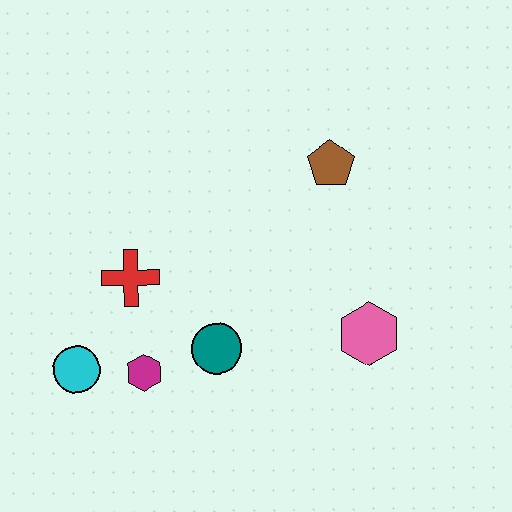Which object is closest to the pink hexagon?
The teal circle is closest to the pink hexagon.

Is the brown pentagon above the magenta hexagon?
Yes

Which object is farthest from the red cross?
The pink hexagon is farthest from the red cross.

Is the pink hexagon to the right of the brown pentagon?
Yes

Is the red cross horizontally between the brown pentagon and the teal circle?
No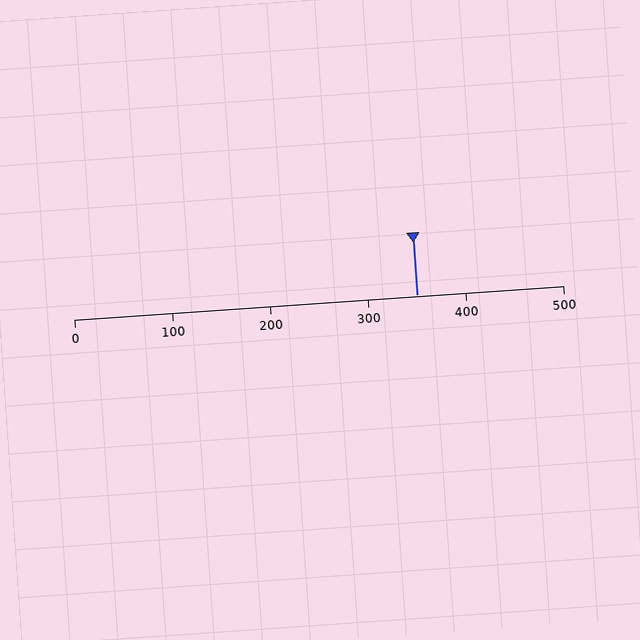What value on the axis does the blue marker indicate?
The marker indicates approximately 350.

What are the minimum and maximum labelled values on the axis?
The axis runs from 0 to 500.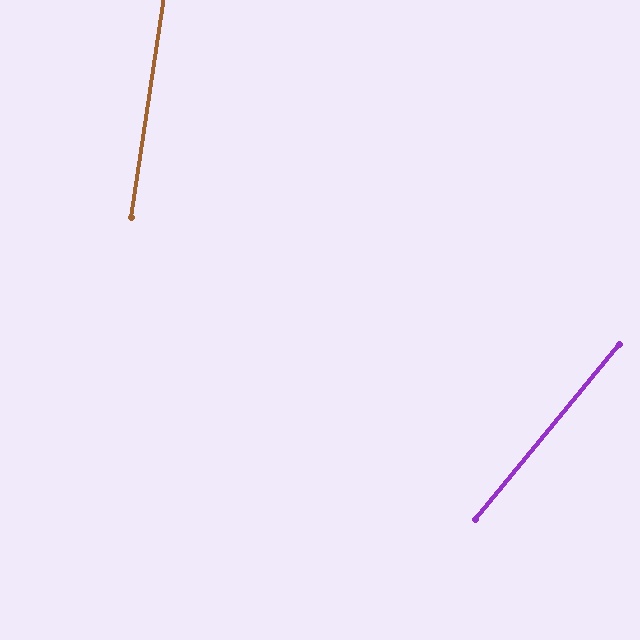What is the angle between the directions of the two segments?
Approximately 31 degrees.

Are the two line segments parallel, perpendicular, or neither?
Neither parallel nor perpendicular — they differ by about 31°.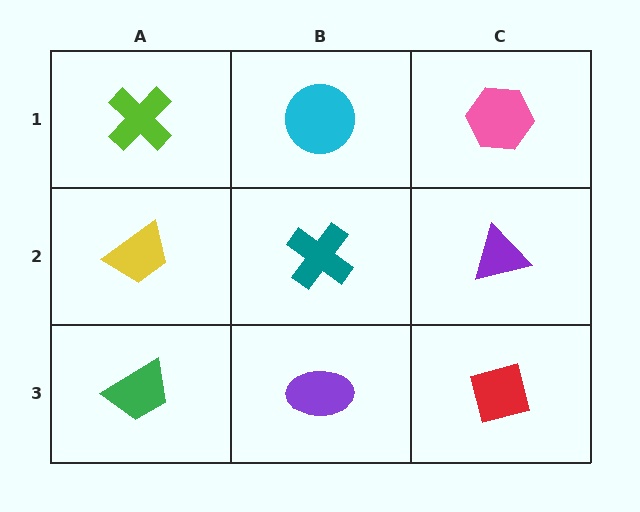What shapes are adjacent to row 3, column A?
A yellow trapezoid (row 2, column A), a purple ellipse (row 3, column B).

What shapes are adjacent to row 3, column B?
A teal cross (row 2, column B), a green trapezoid (row 3, column A), a red square (row 3, column C).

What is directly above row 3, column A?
A yellow trapezoid.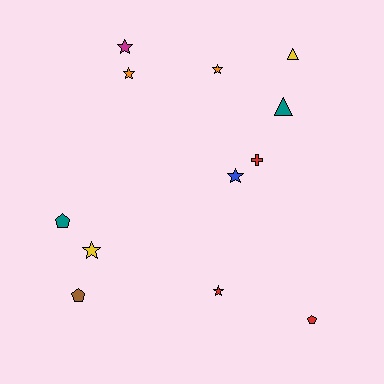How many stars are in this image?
There are 6 stars.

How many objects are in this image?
There are 12 objects.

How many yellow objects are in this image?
There are 2 yellow objects.